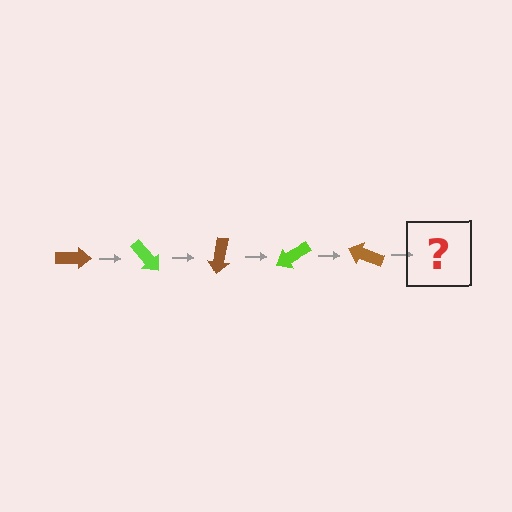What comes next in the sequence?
The next element should be a lime arrow, rotated 250 degrees from the start.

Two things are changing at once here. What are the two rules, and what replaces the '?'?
The two rules are that it rotates 50 degrees each step and the color cycles through brown and lime. The '?' should be a lime arrow, rotated 250 degrees from the start.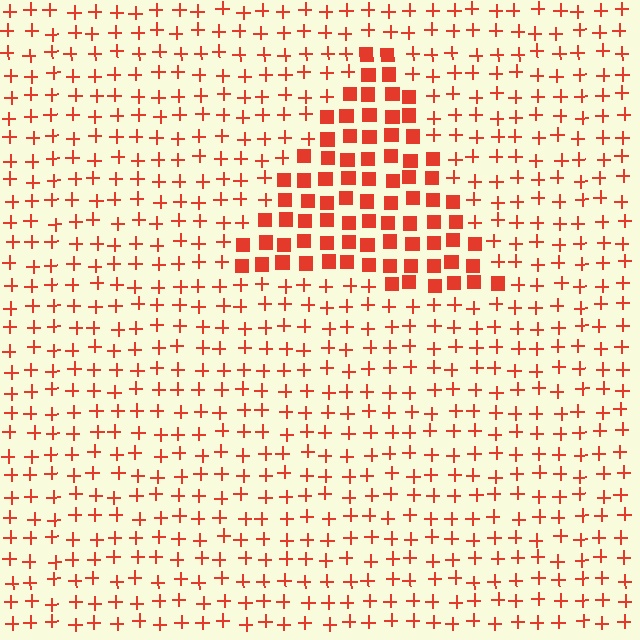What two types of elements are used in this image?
The image uses squares inside the triangle region and plus signs outside it.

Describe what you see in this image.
The image is filled with small red elements arranged in a uniform grid. A triangle-shaped region contains squares, while the surrounding area contains plus signs. The boundary is defined purely by the change in element shape.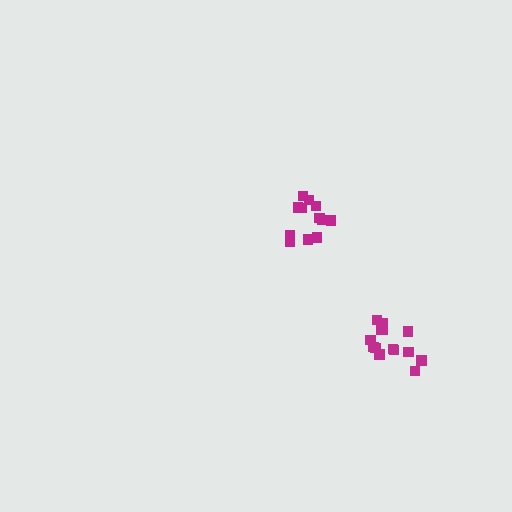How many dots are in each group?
Group 1: 14 dots, Group 2: 12 dots (26 total).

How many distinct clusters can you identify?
There are 2 distinct clusters.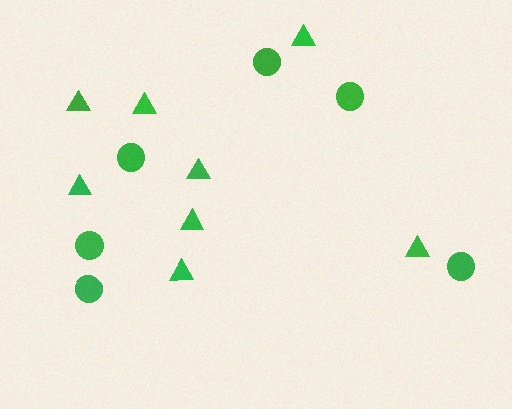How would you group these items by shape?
There are 2 groups: one group of circles (6) and one group of triangles (8).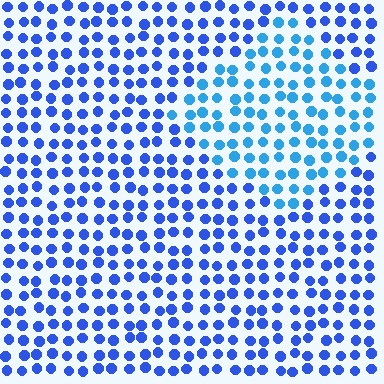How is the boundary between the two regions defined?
The boundary is defined purely by a slight shift in hue (about 26 degrees). Spacing, size, and orientation are identical on both sides.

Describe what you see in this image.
The image is filled with small blue elements in a uniform arrangement. A diamond-shaped region is visible where the elements are tinted to a slightly different hue, forming a subtle color boundary.